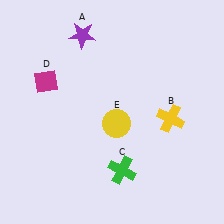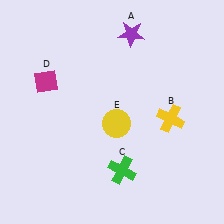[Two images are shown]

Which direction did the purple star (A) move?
The purple star (A) moved right.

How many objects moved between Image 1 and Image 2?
1 object moved between the two images.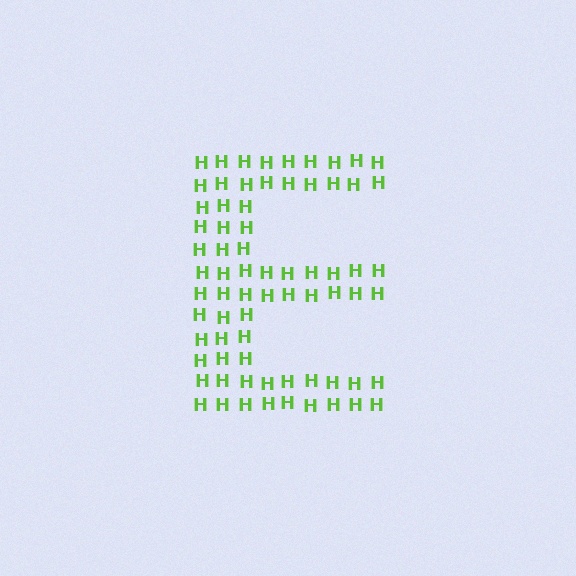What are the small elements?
The small elements are letter H's.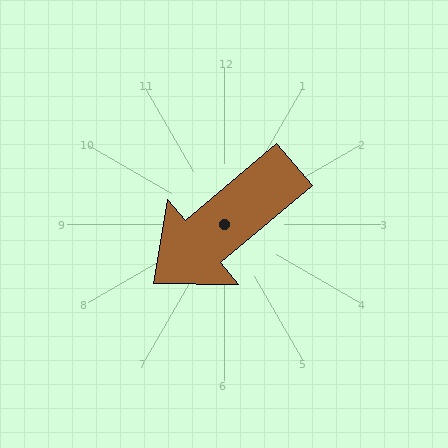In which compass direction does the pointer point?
Southwest.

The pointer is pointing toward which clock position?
Roughly 8 o'clock.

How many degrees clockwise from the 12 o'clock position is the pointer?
Approximately 230 degrees.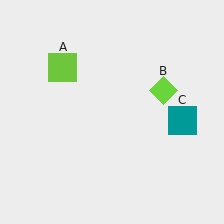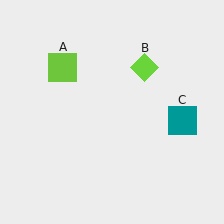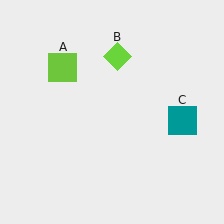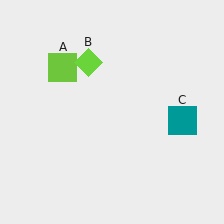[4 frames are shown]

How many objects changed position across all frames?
1 object changed position: lime diamond (object B).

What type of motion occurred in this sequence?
The lime diamond (object B) rotated counterclockwise around the center of the scene.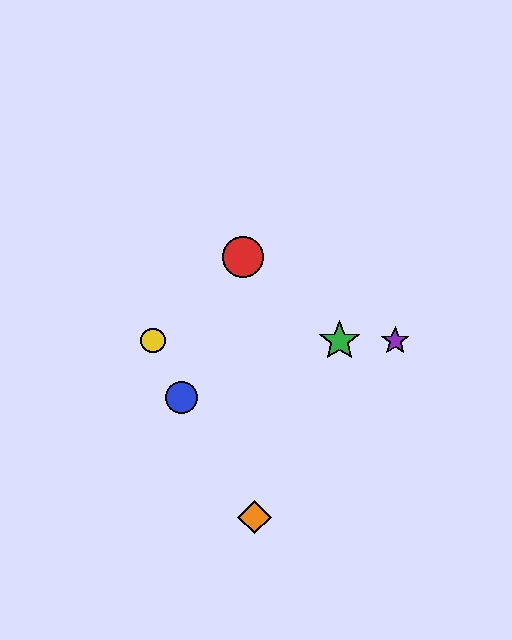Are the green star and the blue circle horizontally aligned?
No, the green star is at y≈341 and the blue circle is at y≈397.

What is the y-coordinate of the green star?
The green star is at y≈341.